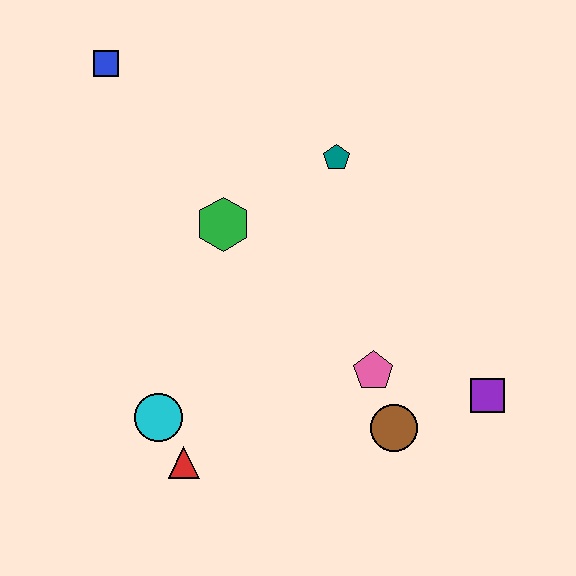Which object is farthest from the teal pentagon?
The red triangle is farthest from the teal pentagon.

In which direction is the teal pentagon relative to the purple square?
The teal pentagon is above the purple square.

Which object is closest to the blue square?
The green hexagon is closest to the blue square.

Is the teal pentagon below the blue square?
Yes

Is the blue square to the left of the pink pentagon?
Yes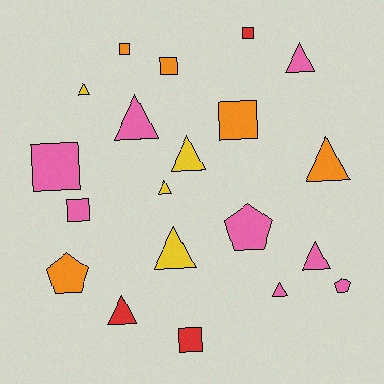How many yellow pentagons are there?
There are no yellow pentagons.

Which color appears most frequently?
Pink, with 8 objects.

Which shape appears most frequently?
Triangle, with 10 objects.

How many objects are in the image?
There are 20 objects.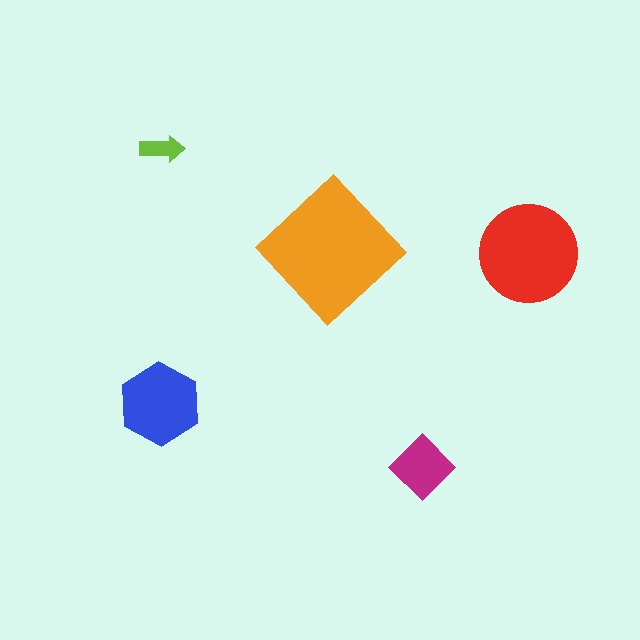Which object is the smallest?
The lime arrow.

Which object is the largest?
The orange diamond.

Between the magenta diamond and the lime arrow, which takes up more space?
The magenta diamond.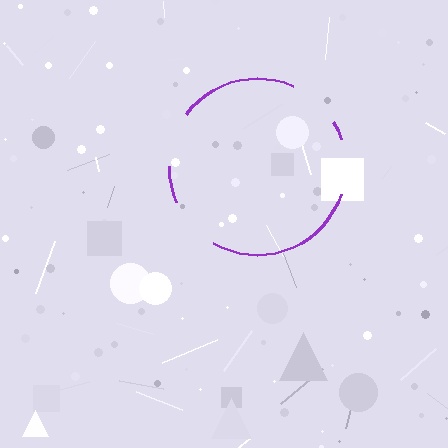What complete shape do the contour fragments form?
The contour fragments form a circle.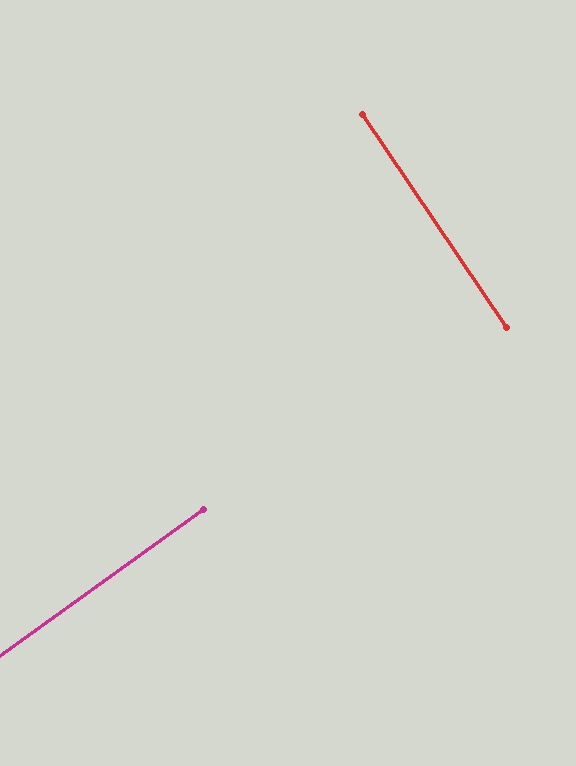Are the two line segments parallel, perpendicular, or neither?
Perpendicular — they meet at approximately 88°.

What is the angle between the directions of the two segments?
Approximately 88 degrees.